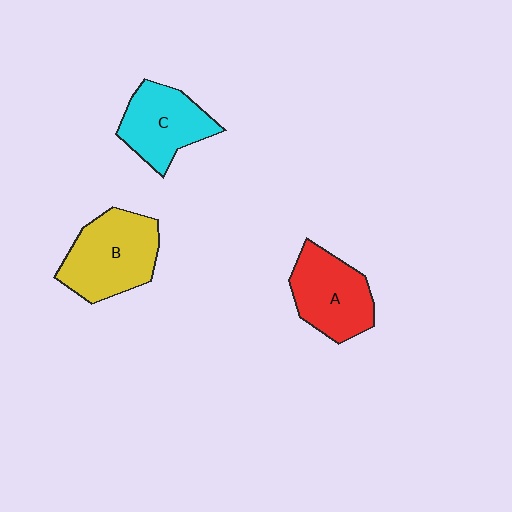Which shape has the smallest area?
Shape C (cyan).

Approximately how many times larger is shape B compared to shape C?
Approximately 1.2 times.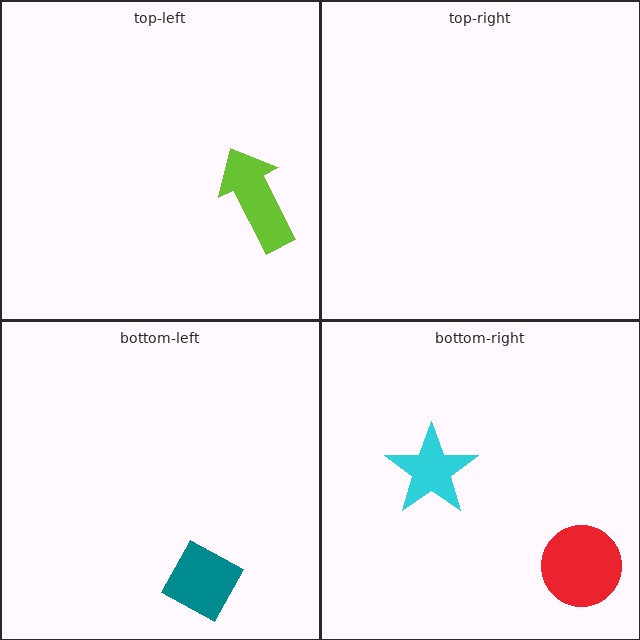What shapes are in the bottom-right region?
The cyan star, the red circle.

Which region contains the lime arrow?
The top-left region.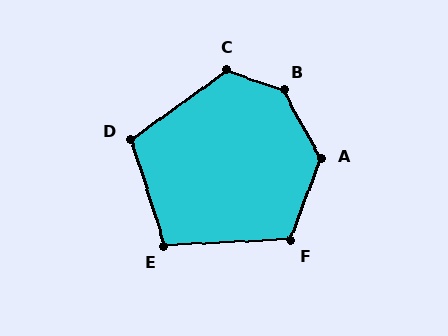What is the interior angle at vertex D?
Approximately 108 degrees (obtuse).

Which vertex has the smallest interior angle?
E, at approximately 105 degrees.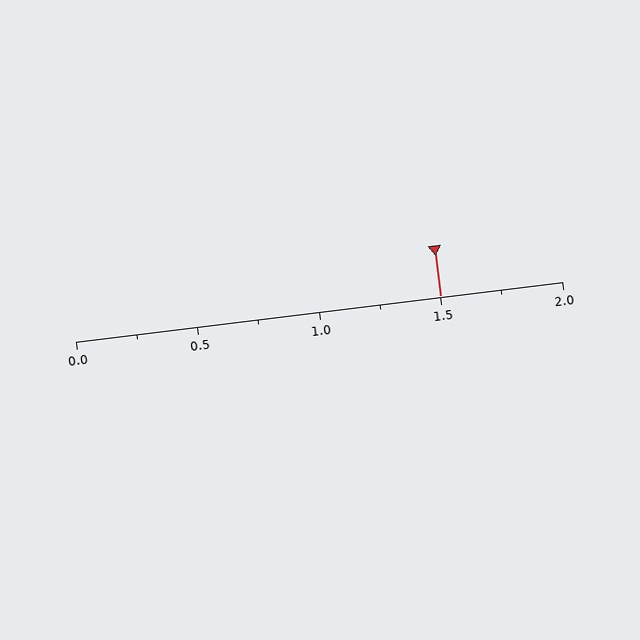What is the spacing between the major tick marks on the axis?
The major ticks are spaced 0.5 apart.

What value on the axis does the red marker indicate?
The marker indicates approximately 1.5.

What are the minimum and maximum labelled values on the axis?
The axis runs from 0.0 to 2.0.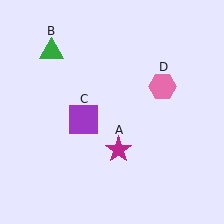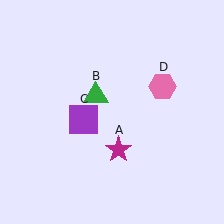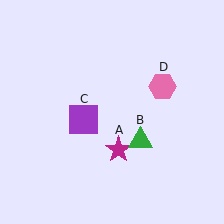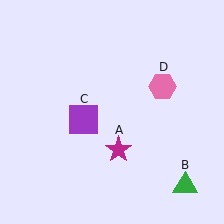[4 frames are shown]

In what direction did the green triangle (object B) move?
The green triangle (object B) moved down and to the right.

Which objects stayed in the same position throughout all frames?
Magenta star (object A) and purple square (object C) and pink hexagon (object D) remained stationary.